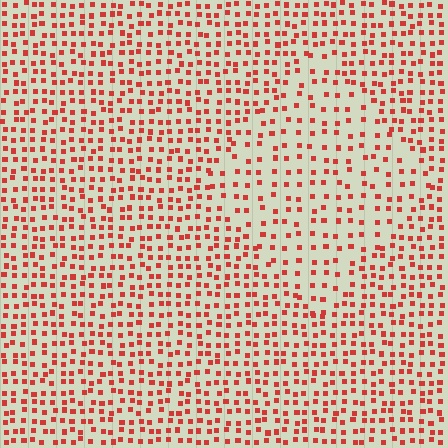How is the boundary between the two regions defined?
The boundary is defined by a change in element density (approximately 1.7x ratio). All elements are the same color, size, and shape.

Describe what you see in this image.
The image contains small red elements arranged at two different densities. A diamond-shaped region is visible where the elements are less densely packed than the surrounding area.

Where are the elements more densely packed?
The elements are more densely packed outside the diamond boundary.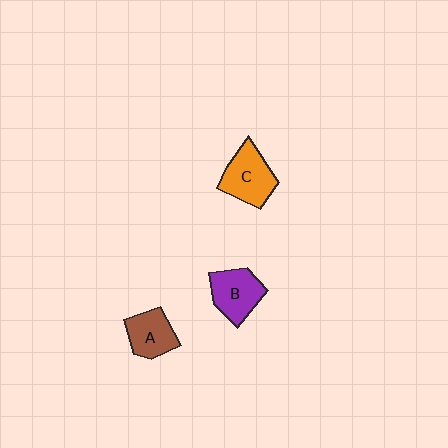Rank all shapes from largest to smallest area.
From largest to smallest: C (orange), B (purple), A (brown).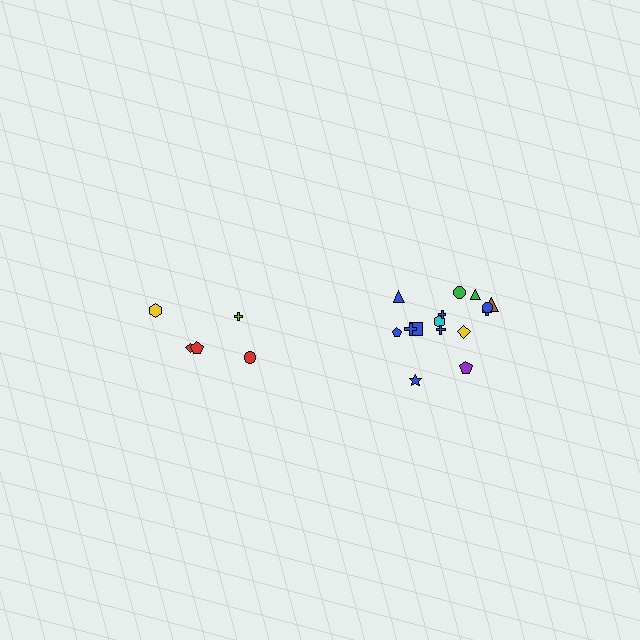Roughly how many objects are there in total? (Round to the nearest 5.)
Roughly 20 objects in total.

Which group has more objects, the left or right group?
The right group.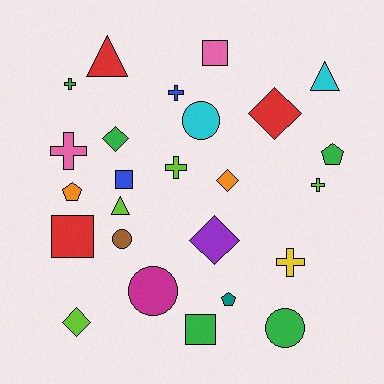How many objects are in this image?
There are 25 objects.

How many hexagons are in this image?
There are no hexagons.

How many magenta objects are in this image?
There is 1 magenta object.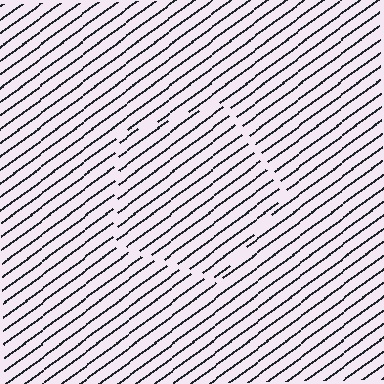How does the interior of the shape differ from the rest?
The interior of the shape contains the same grating, shifted by half a period — the contour is defined by the phase discontinuity where line-ends from the inner and outer gratings abut.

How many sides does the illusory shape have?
5 sides — the line-ends trace a pentagon.